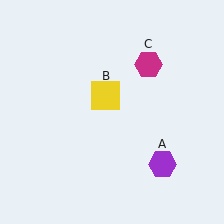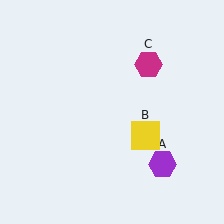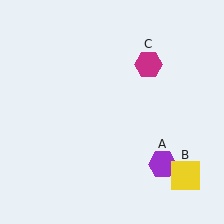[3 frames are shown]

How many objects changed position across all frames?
1 object changed position: yellow square (object B).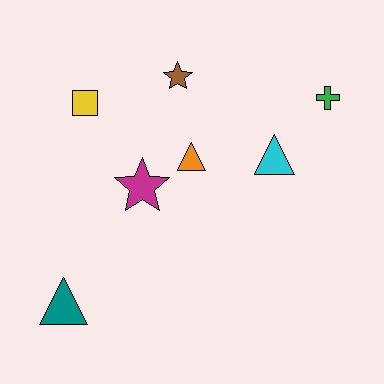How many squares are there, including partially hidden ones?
There is 1 square.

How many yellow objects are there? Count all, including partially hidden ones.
There is 1 yellow object.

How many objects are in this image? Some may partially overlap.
There are 7 objects.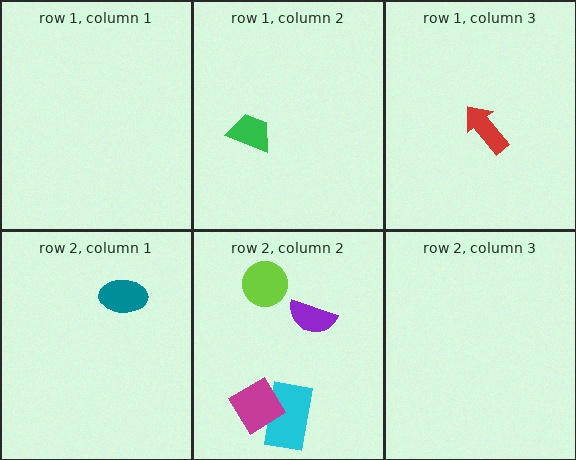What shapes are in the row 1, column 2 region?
The green trapezoid.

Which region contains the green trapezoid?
The row 1, column 2 region.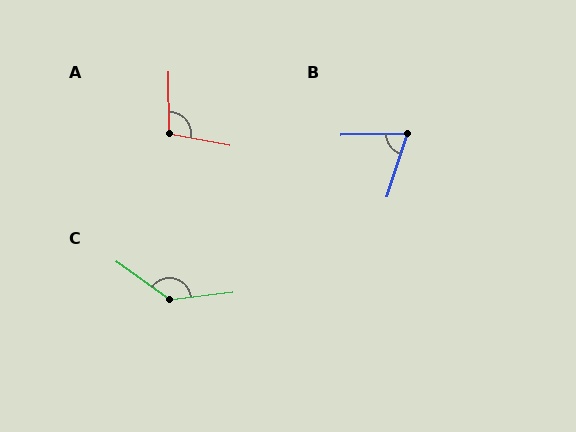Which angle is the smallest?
B, at approximately 71 degrees.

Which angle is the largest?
C, at approximately 137 degrees.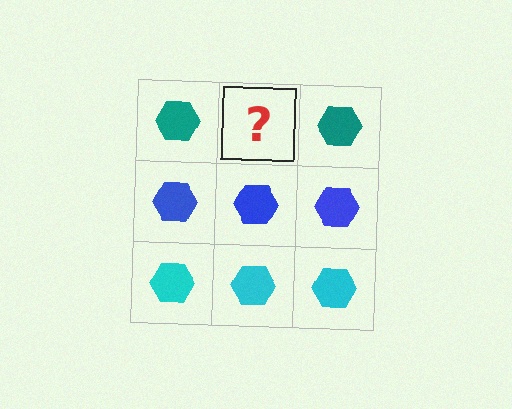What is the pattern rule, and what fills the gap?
The rule is that each row has a consistent color. The gap should be filled with a teal hexagon.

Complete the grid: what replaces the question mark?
The question mark should be replaced with a teal hexagon.